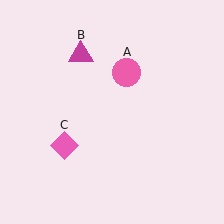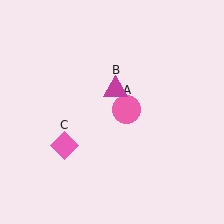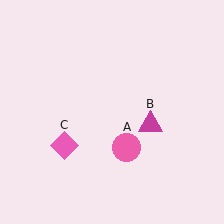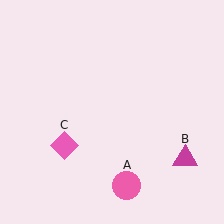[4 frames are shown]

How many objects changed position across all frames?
2 objects changed position: pink circle (object A), magenta triangle (object B).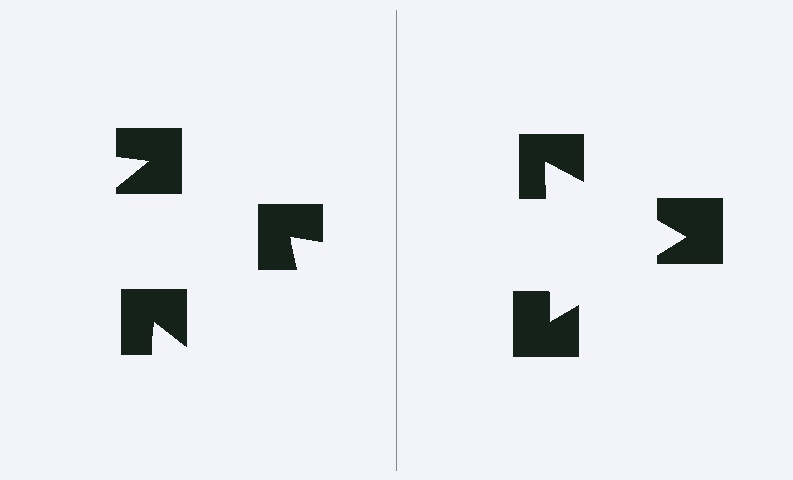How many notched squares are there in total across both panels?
6 — 3 on each side.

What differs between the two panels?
The notched squares are positioned identically on both sides; only the wedge orientations differ. On the right they align to a triangle; on the left they are misaligned.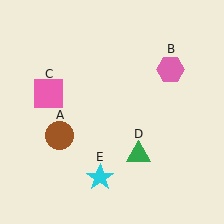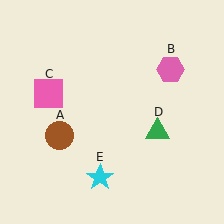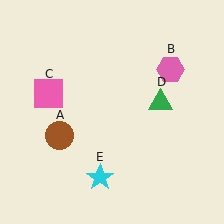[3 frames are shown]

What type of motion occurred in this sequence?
The green triangle (object D) rotated counterclockwise around the center of the scene.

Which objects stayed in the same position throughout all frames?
Brown circle (object A) and pink hexagon (object B) and pink square (object C) and cyan star (object E) remained stationary.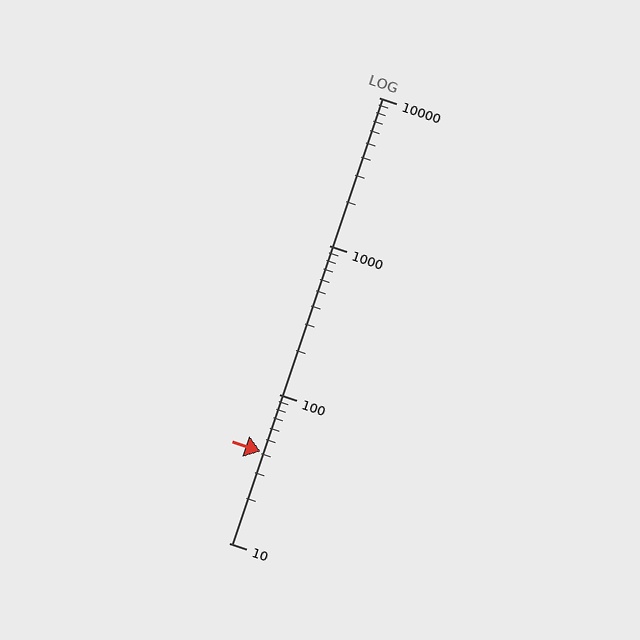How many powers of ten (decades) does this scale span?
The scale spans 3 decades, from 10 to 10000.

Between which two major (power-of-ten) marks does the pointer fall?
The pointer is between 10 and 100.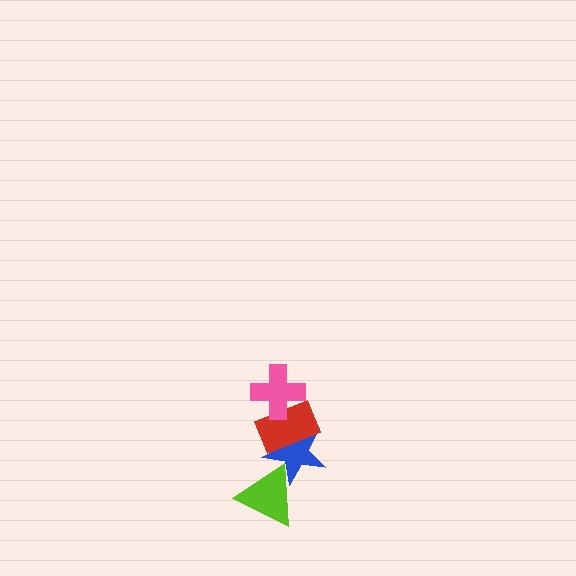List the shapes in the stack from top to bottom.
From top to bottom: the pink cross, the red rectangle, the blue star, the lime triangle.